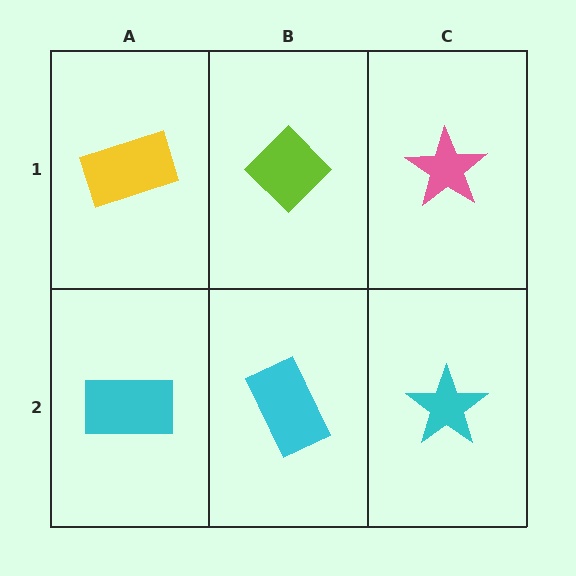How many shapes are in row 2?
3 shapes.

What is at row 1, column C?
A pink star.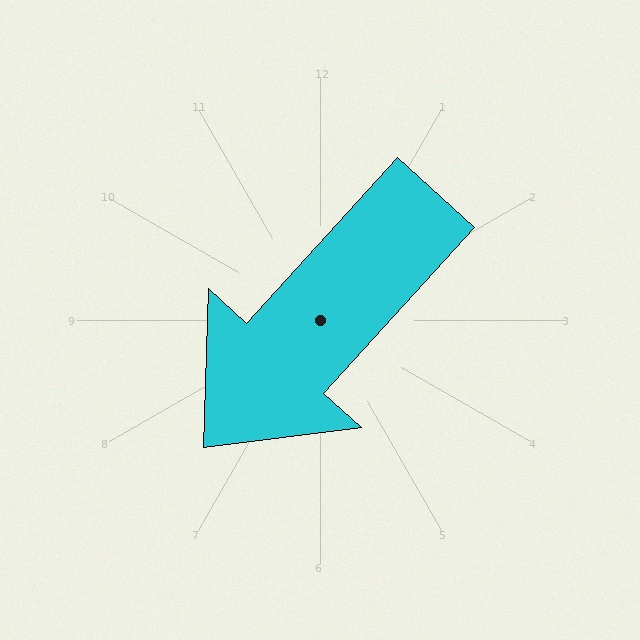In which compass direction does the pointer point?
Southwest.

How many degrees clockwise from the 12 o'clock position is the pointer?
Approximately 222 degrees.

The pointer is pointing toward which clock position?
Roughly 7 o'clock.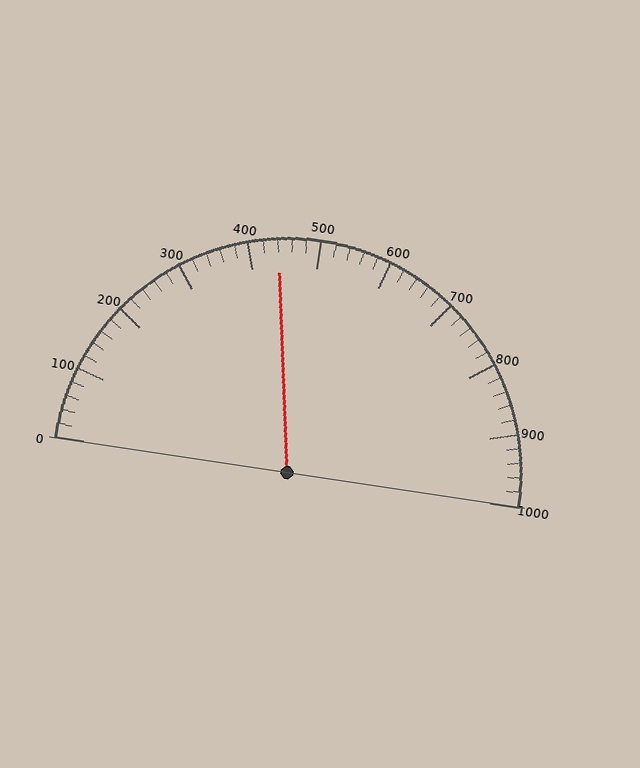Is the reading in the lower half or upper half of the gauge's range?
The reading is in the lower half of the range (0 to 1000).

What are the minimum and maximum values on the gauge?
The gauge ranges from 0 to 1000.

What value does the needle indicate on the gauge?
The needle indicates approximately 440.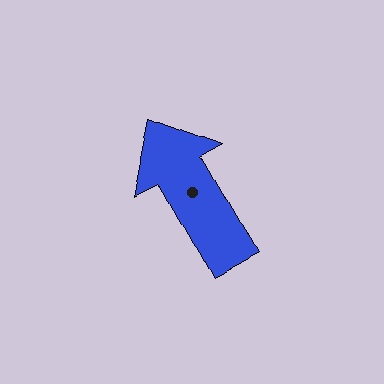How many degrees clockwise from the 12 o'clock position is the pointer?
Approximately 331 degrees.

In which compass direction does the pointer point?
Northwest.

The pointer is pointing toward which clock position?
Roughly 11 o'clock.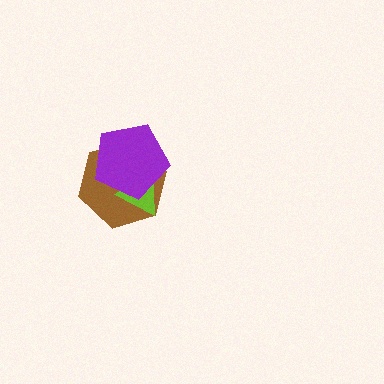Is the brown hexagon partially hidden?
Yes, it is partially covered by another shape.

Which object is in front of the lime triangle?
The purple pentagon is in front of the lime triangle.